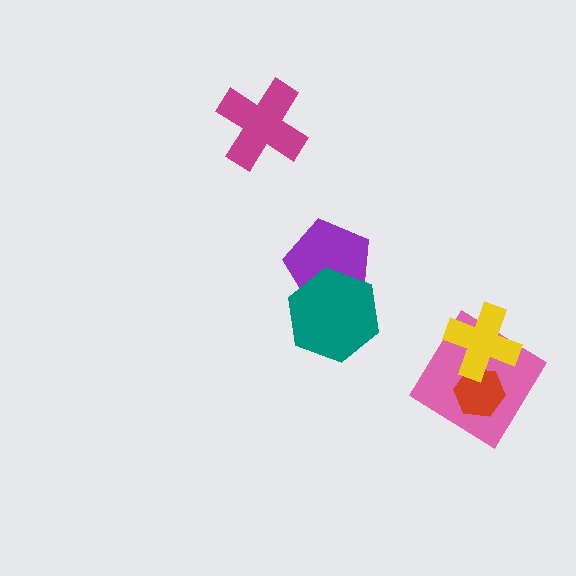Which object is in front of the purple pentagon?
The teal hexagon is in front of the purple pentagon.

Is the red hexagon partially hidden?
Yes, it is partially covered by another shape.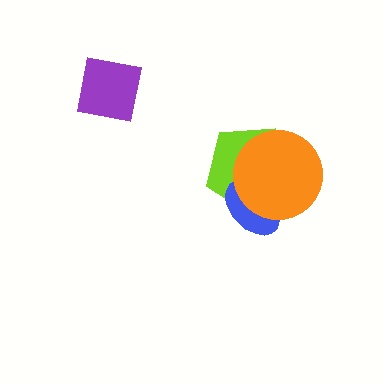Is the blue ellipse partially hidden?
Yes, it is partially covered by another shape.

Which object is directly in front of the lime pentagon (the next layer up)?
The blue ellipse is directly in front of the lime pentagon.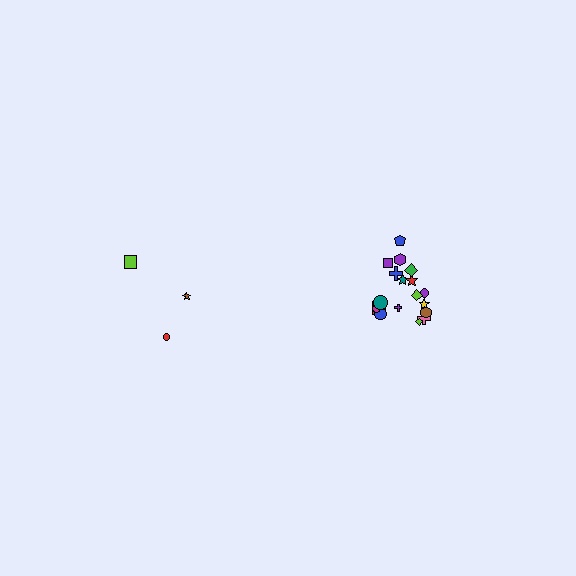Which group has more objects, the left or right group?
The right group.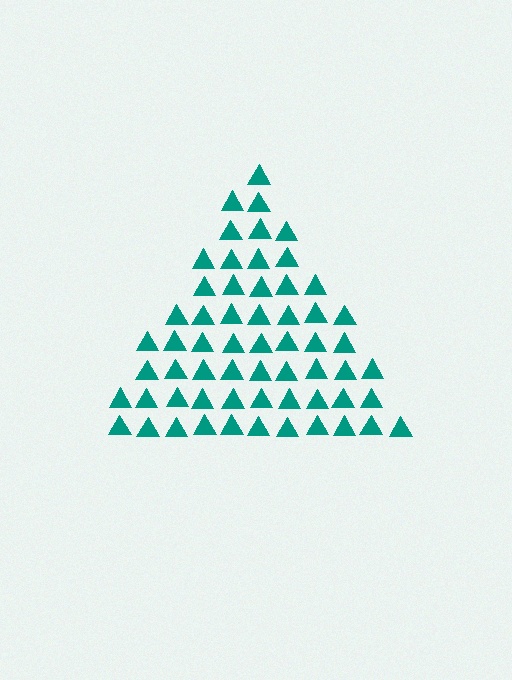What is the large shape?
The large shape is a triangle.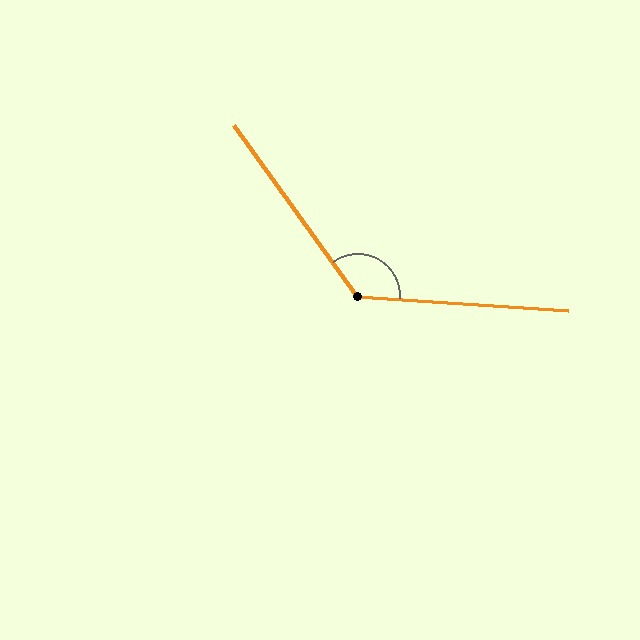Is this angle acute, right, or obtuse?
It is obtuse.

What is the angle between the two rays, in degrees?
Approximately 130 degrees.